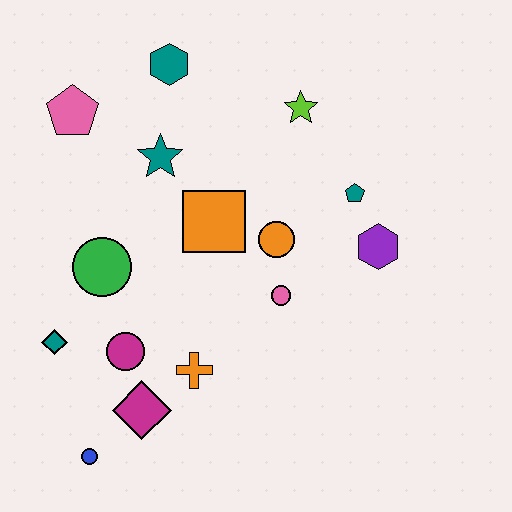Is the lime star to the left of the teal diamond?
No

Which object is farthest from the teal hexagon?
The blue circle is farthest from the teal hexagon.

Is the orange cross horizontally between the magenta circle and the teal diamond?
No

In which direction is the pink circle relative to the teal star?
The pink circle is below the teal star.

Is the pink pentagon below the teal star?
No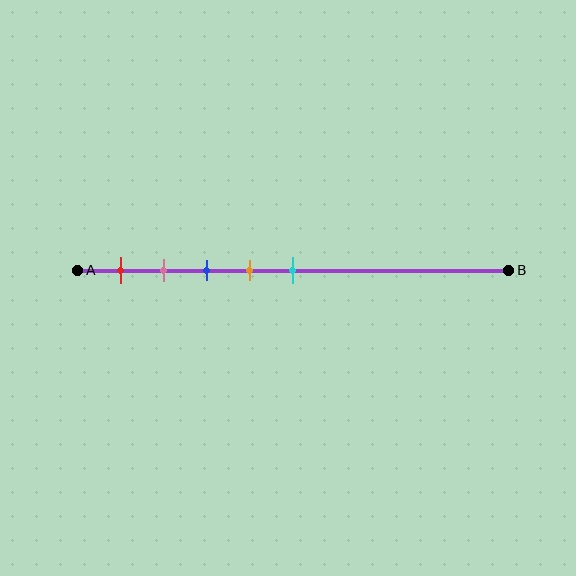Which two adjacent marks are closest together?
The pink and blue marks are the closest adjacent pair.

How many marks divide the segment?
There are 5 marks dividing the segment.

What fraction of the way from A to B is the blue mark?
The blue mark is approximately 30% (0.3) of the way from A to B.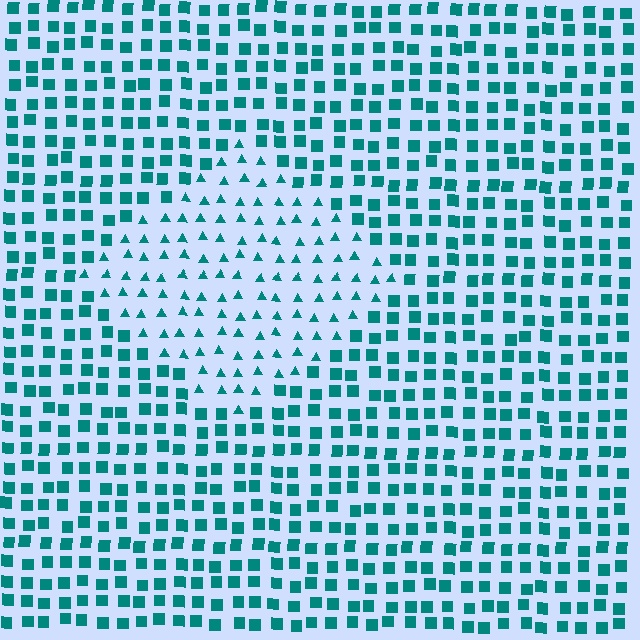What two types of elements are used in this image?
The image uses triangles inside the diamond region and squares outside it.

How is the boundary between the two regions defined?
The boundary is defined by a change in element shape: triangles inside vs. squares outside. All elements share the same color and spacing.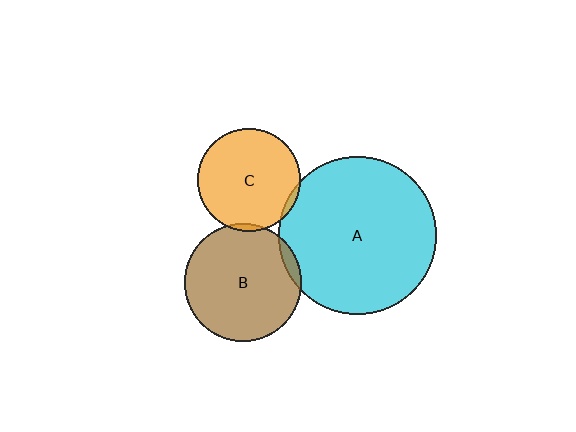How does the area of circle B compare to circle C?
Approximately 1.3 times.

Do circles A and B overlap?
Yes.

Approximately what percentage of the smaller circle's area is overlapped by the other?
Approximately 5%.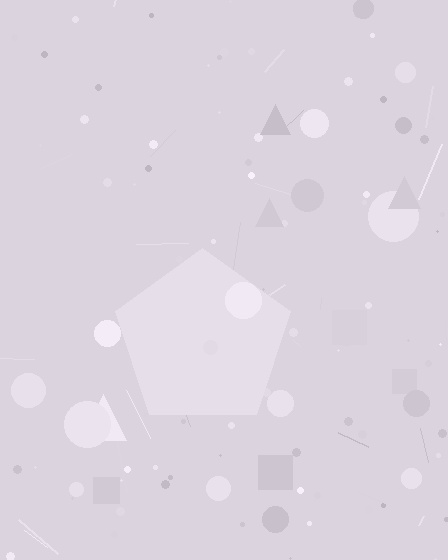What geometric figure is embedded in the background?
A pentagon is embedded in the background.